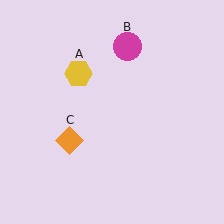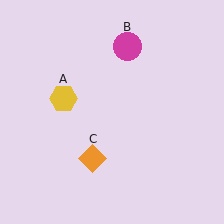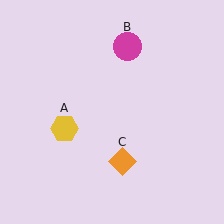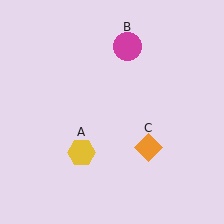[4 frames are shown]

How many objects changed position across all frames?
2 objects changed position: yellow hexagon (object A), orange diamond (object C).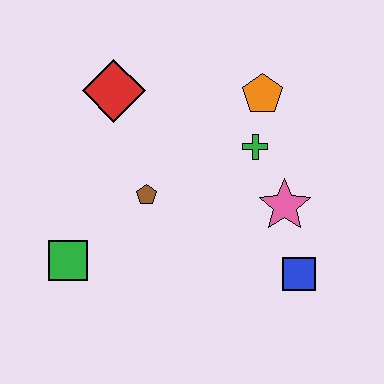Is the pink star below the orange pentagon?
Yes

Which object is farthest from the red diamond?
The blue square is farthest from the red diamond.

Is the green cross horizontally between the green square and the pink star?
Yes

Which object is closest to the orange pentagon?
The green cross is closest to the orange pentagon.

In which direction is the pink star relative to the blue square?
The pink star is above the blue square.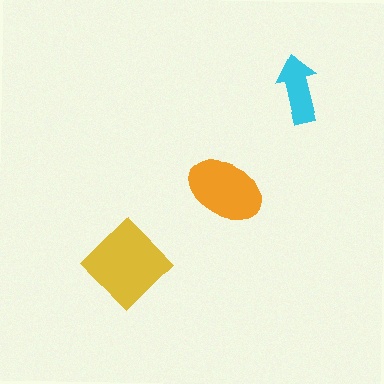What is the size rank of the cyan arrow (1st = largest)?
3rd.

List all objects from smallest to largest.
The cyan arrow, the orange ellipse, the yellow diamond.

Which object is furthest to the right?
The cyan arrow is rightmost.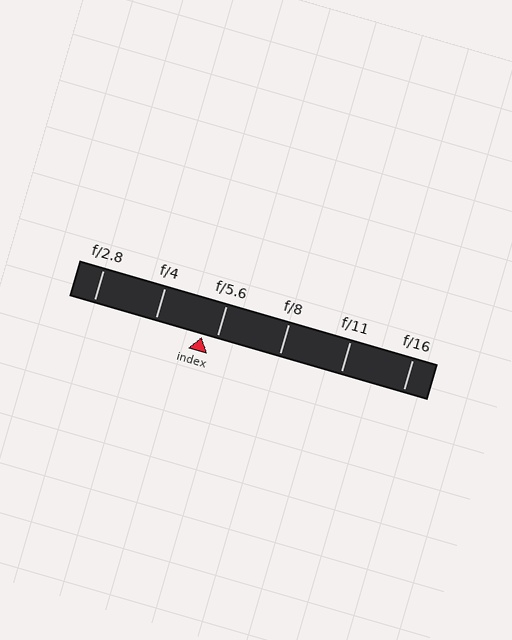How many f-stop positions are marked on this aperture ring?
There are 6 f-stop positions marked.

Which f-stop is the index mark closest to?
The index mark is closest to f/5.6.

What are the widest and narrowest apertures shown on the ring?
The widest aperture shown is f/2.8 and the narrowest is f/16.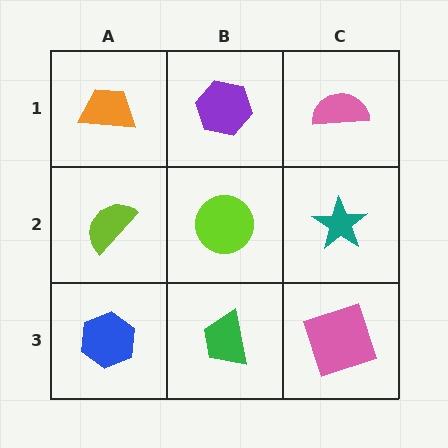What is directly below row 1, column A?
A lime semicircle.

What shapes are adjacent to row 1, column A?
A lime semicircle (row 2, column A), a purple hexagon (row 1, column B).